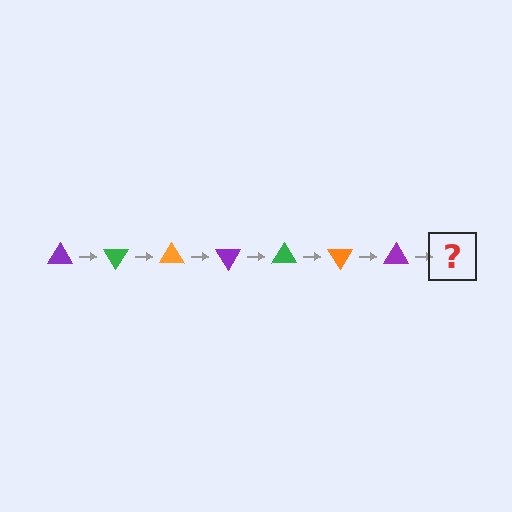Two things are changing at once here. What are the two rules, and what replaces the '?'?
The two rules are that it rotates 60 degrees each step and the color cycles through purple, green, and orange. The '?' should be a green triangle, rotated 420 degrees from the start.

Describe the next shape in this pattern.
It should be a green triangle, rotated 420 degrees from the start.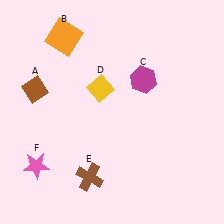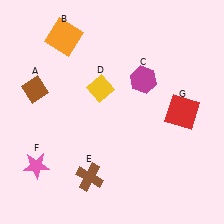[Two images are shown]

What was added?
A red square (G) was added in Image 2.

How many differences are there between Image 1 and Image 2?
There is 1 difference between the two images.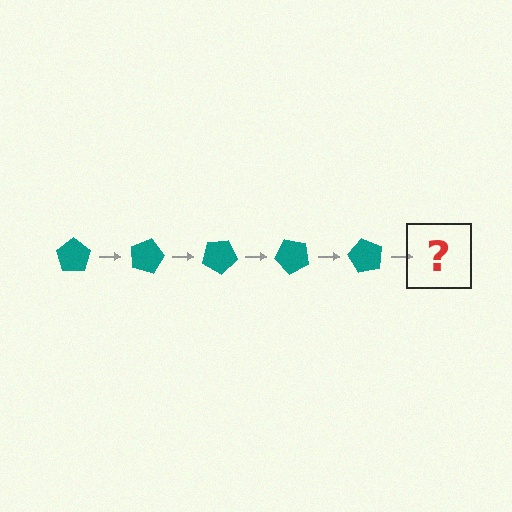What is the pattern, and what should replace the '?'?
The pattern is that the pentagon rotates 15 degrees each step. The '?' should be a teal pentagon rotated 75 degrees.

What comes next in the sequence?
The next element should be a teal pentagon rotated 75 degrees.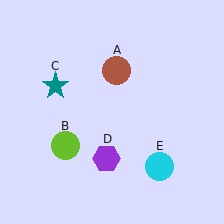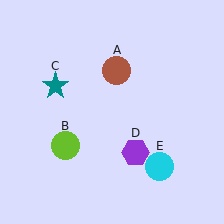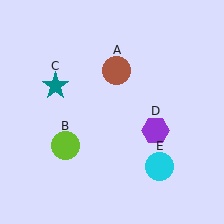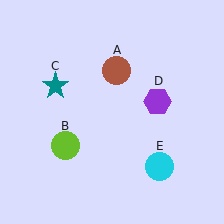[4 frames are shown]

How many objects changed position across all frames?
1 object changed position: purple hexagon (object D).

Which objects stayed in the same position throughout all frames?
Brown circle (object A) and lime circle (object B) and teal star (object C) and cyan circle (object E) remained stationary.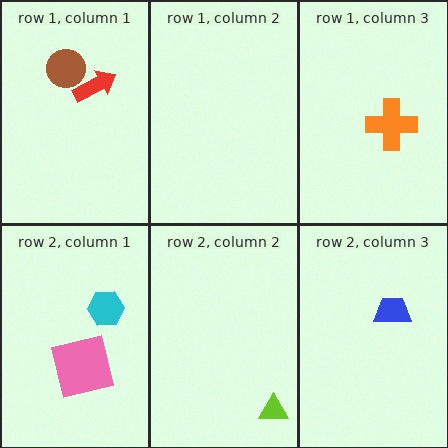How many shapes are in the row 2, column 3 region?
1.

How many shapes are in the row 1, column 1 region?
2.